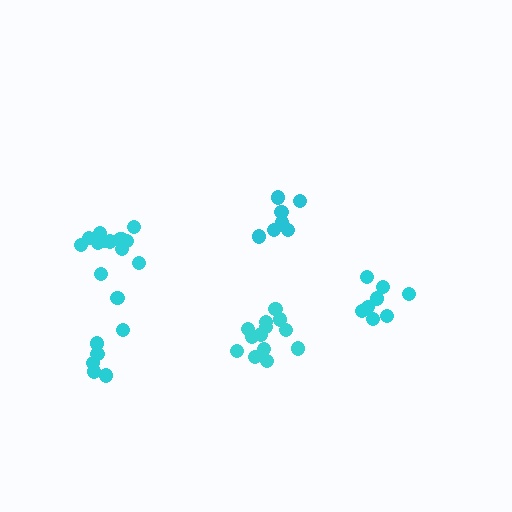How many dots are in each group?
Group 1: 13 dots, Group 2: 7 dots, Group 3: 8 dots, Group 4: 7 dots, Group 5: 13 dots (48 total).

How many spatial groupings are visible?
There are 5 spatial groupings.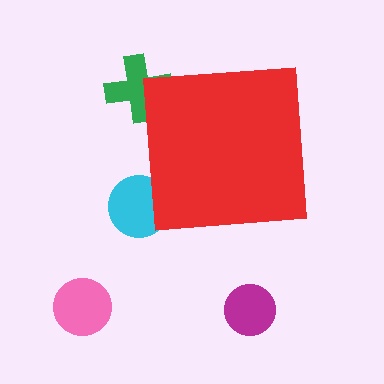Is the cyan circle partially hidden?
Yes, the cyan circle is partially hidden behind the red square.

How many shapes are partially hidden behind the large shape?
2 shapes are partially hidden.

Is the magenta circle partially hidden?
No, the magenta circle is fully visible.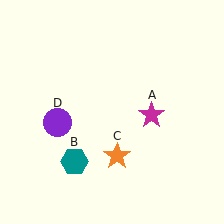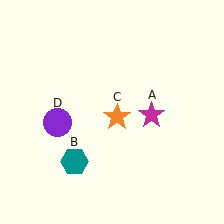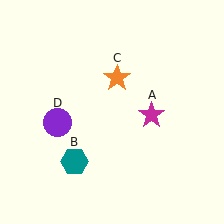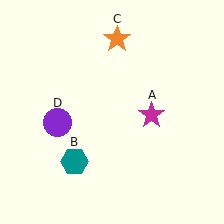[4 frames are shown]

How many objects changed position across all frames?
1 object changed position: orange star (object C).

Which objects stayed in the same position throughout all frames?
Magenta star (object A) and teal hexagon (object B) and purple circle (object D) remained stationary.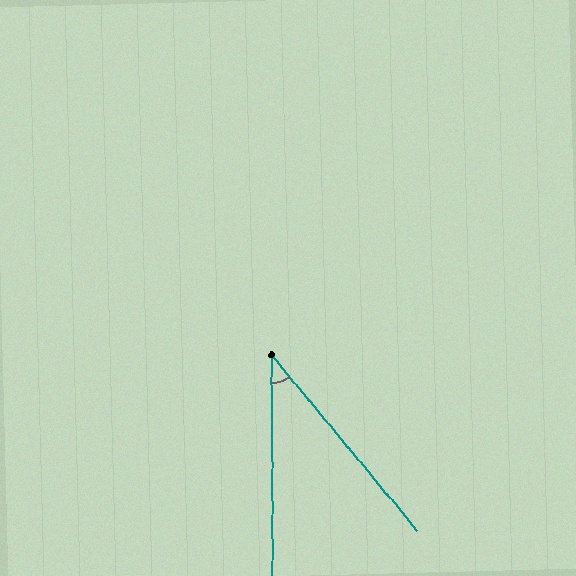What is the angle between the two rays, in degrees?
Approximately 40 degrees.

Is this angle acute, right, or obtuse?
It is acute.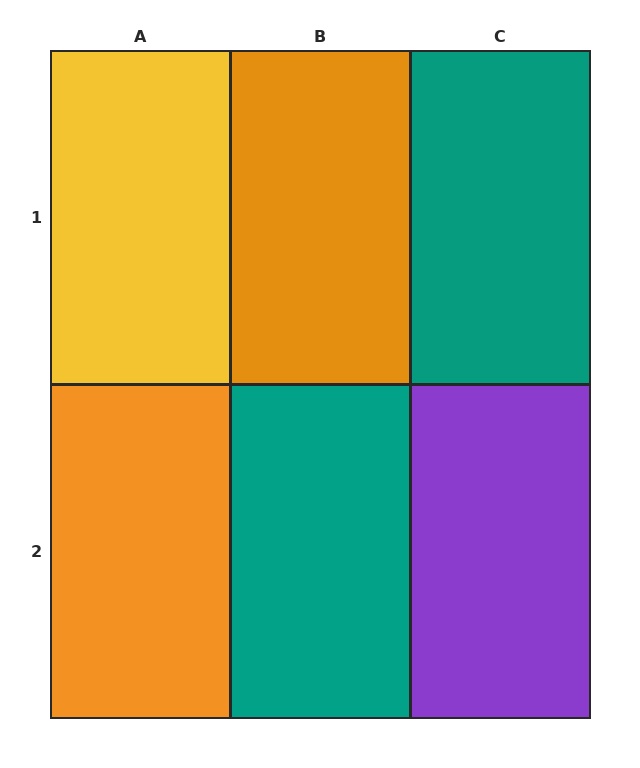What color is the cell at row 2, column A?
Orange.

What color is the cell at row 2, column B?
Teal.